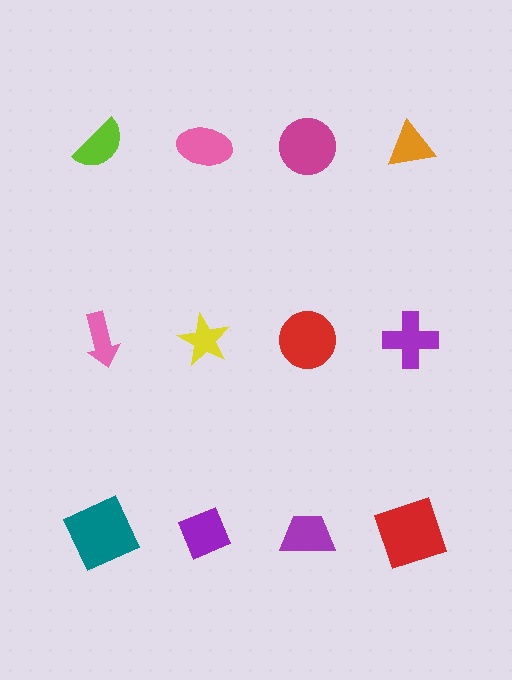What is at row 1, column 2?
A pink ellipse.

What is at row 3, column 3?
A purple trapezoid.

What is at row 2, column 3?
A red circle.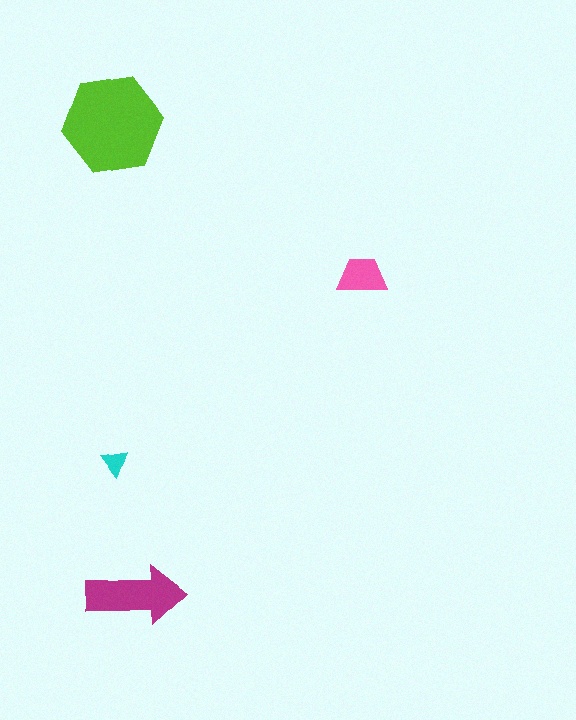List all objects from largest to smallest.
The lime hexagon, the magenta arrow, the pink trapezoid, the cyan triangle.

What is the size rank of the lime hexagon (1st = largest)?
1st.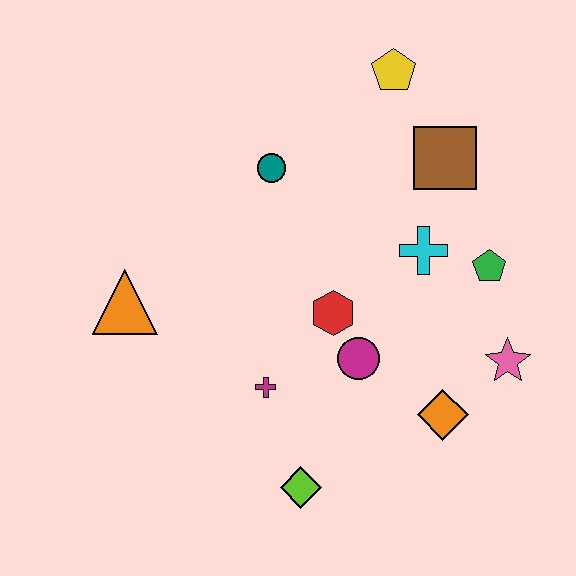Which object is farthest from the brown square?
The lime diamond is farthest from the brown square.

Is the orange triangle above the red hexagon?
Yes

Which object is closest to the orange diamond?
The pink star is closest to the orange diamond.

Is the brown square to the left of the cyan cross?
No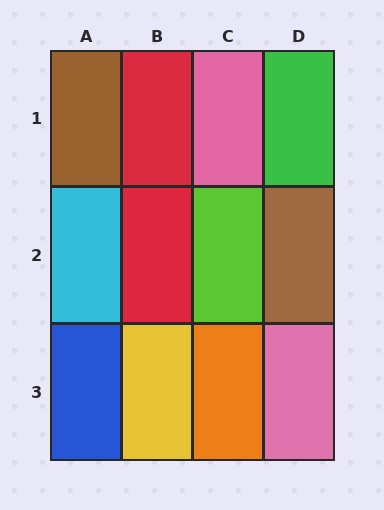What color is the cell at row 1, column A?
Brown.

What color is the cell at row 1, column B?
Red.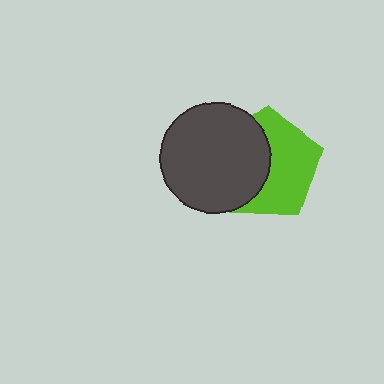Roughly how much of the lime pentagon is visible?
About half of it is visible (roughly 55%).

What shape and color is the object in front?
The object in front is a dark gray circle.